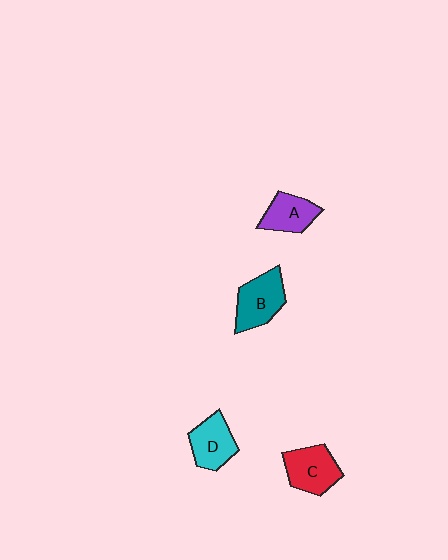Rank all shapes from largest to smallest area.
From largest to smallest: C (red), B (teal), D (cyan), A (purple).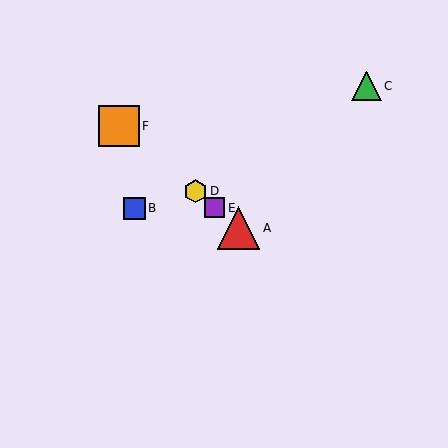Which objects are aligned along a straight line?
Objects A, D, E, F are aligned along a straight line.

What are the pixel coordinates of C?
Object C is at (367, 86).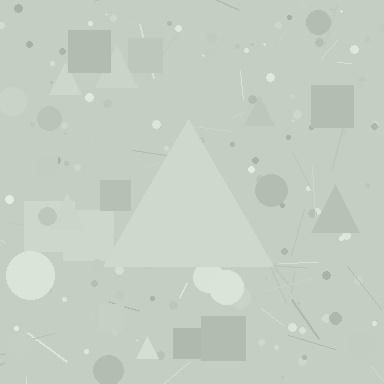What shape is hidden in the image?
A triangle is hidden in the image.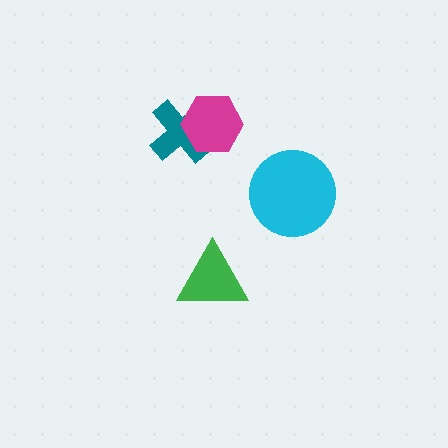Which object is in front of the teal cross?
The magenta hexagon is in front of the teal cross.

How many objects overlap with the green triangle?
0 objects overlap with the green triangle.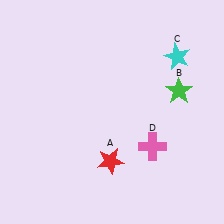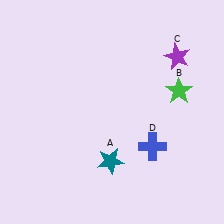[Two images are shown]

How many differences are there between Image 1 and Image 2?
There are 3 differences between the two images.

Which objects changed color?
A changed from red to teal. C changed from cyan to purple. D changed from pink to blue.